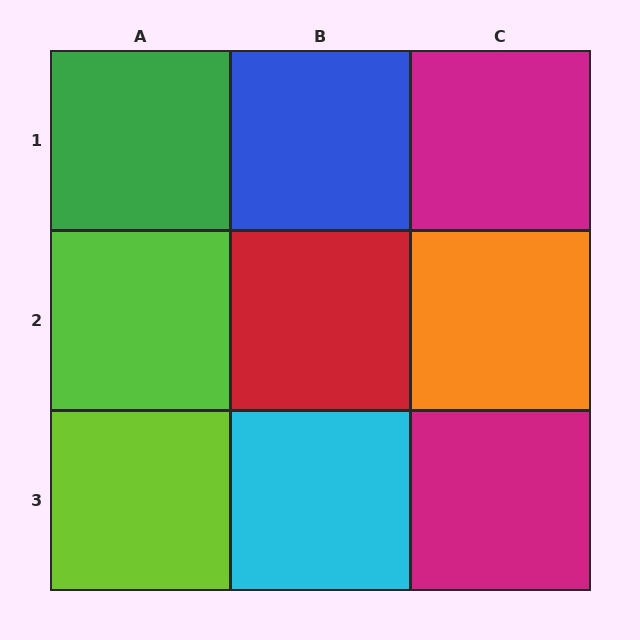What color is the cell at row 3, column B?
Cyan.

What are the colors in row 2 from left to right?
Lime, red, orange.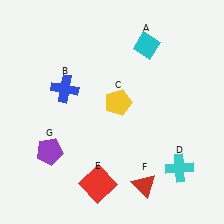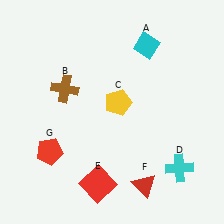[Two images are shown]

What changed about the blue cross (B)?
In Image 1, B is blue. In Image 2, it changed to brown.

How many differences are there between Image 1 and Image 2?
There are 2 differences between the two images.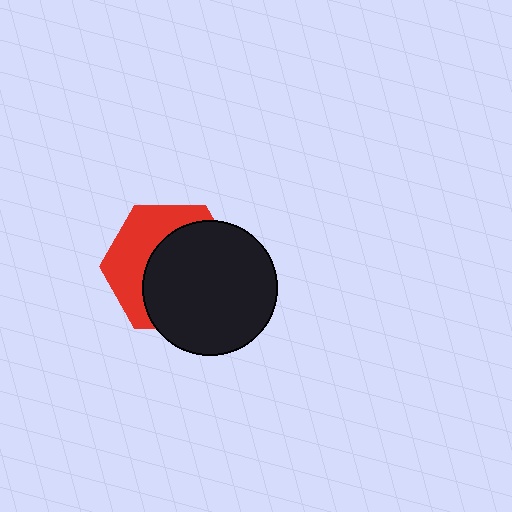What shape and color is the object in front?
The object in front is a black circle.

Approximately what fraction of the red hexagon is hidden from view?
Roughly 60% of the red hexagon is hidden behind the black circle.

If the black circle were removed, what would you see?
You would see the complete red hexagon.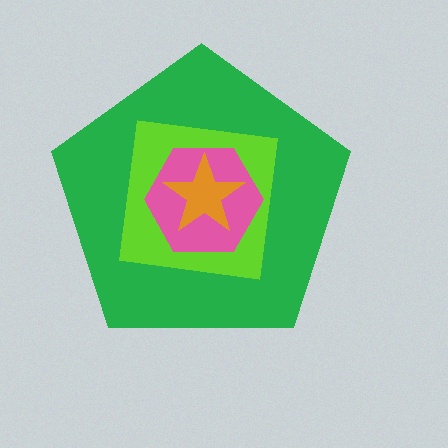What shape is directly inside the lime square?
The pink hexagon.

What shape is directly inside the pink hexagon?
The orange star.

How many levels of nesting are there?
4.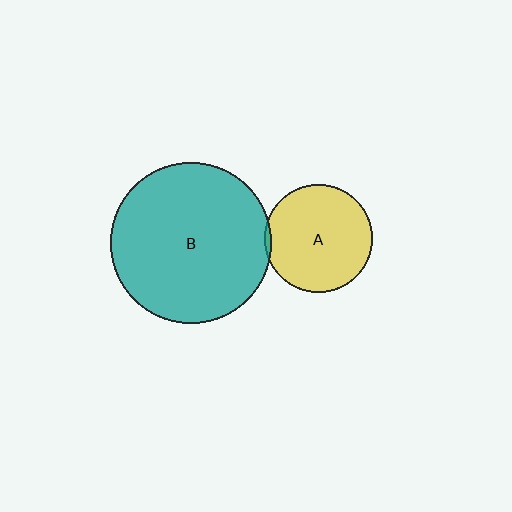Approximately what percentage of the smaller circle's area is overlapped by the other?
Approximately 5%.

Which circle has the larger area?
Circle B (teal).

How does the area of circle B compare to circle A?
Approximately 2.2 times.